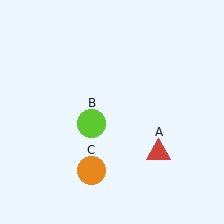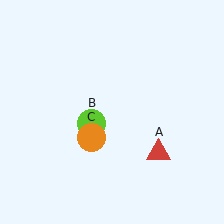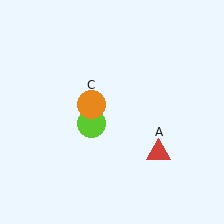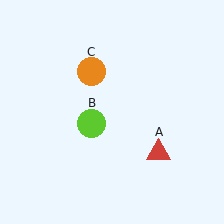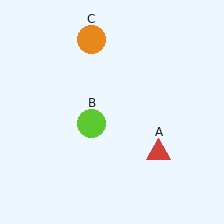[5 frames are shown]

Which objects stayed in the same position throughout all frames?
Red triangle (object A) and lime circle (object B) remained stationary.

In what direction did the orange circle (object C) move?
The orange circle (object C) moved up.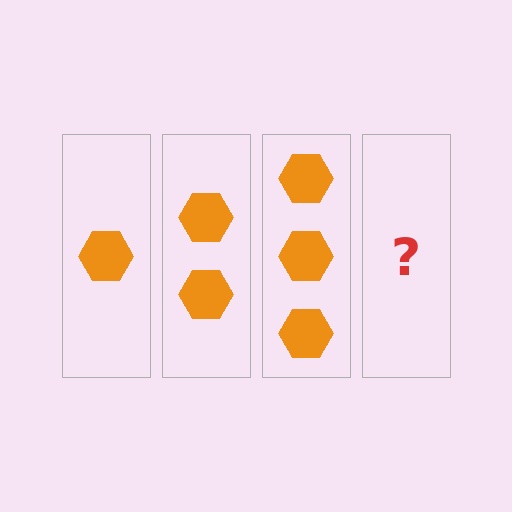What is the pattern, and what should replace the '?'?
The pattern is that each step adds one more hexagon. The '?' should be 4 hexagons.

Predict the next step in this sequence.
The next step is 4 hexagons.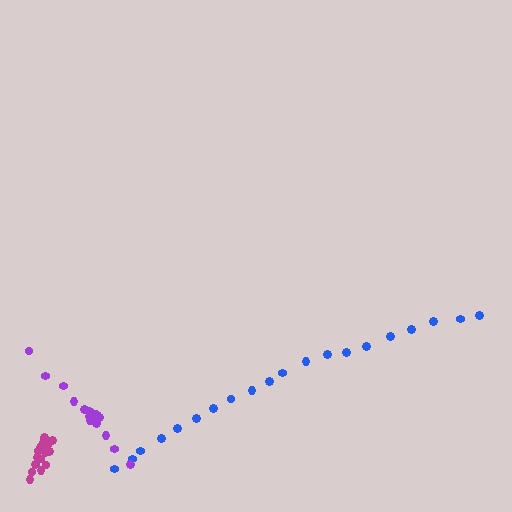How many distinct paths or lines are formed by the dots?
There are 3 distinct paths.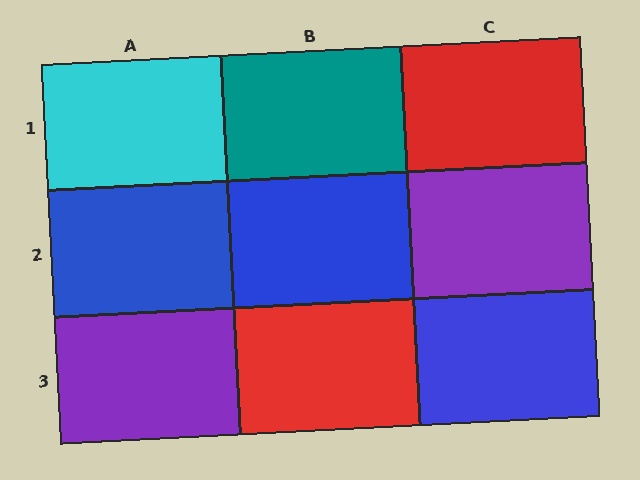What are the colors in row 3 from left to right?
Purple, red, blue.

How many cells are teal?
1 cell is teal.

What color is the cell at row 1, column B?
Teal.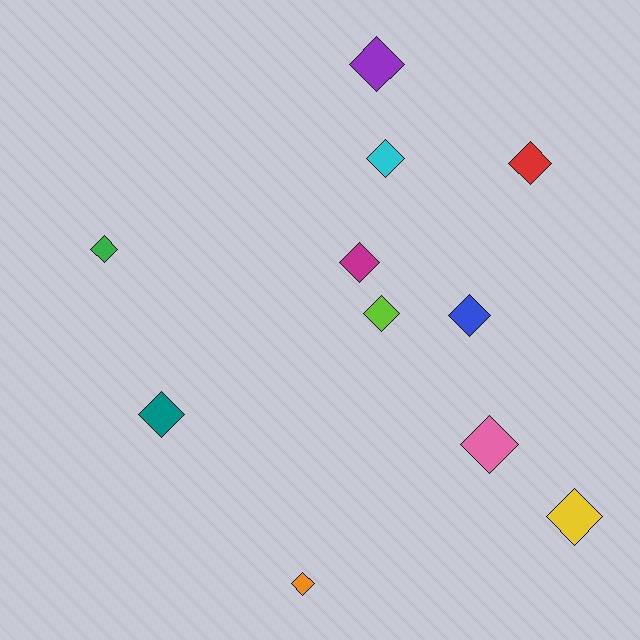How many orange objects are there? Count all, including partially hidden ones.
There is 1 orange object.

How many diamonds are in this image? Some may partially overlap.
There are 11 diamonds.